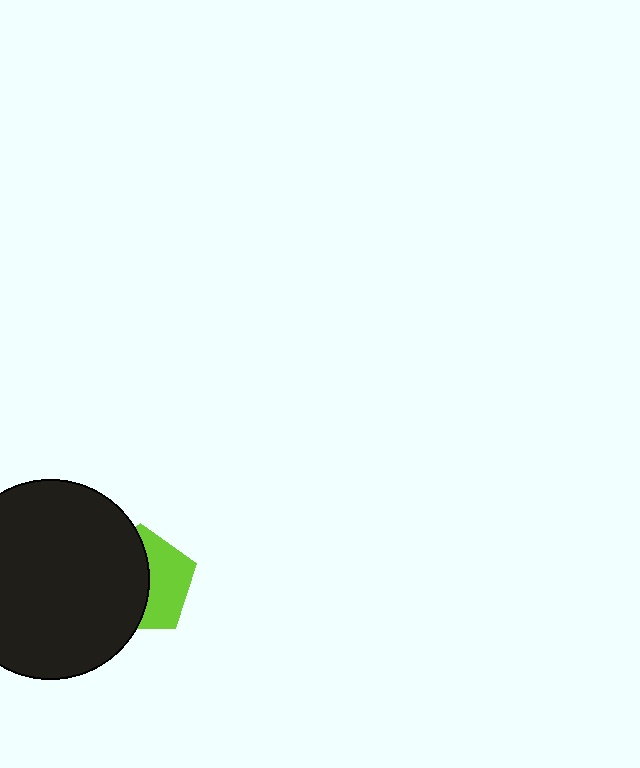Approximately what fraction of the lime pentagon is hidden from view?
Roughly 55% of the lime pentagon is hidden behind the black circle.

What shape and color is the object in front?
The object in front is a black circle.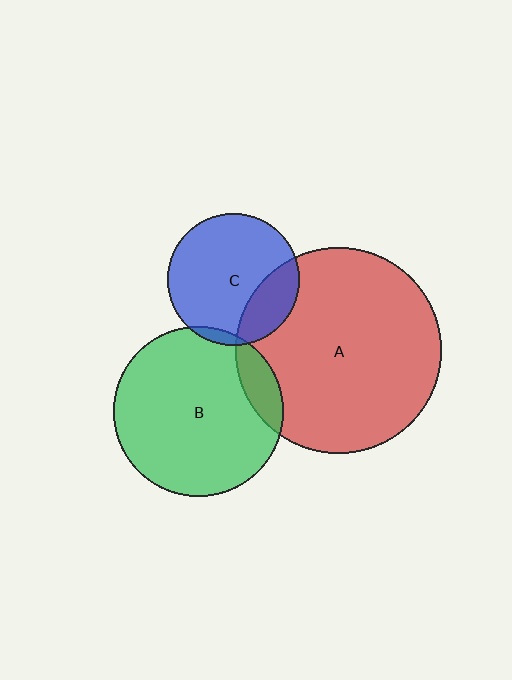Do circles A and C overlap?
Yes.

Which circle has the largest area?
Circle A (red).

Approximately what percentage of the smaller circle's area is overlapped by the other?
Approximately 25%.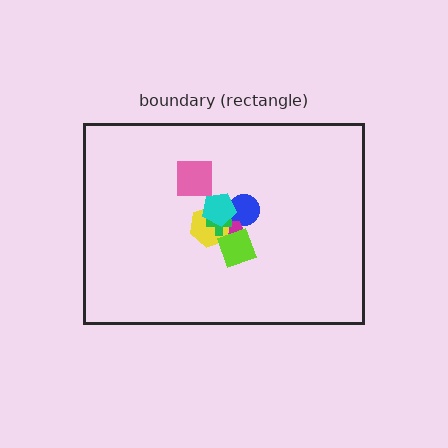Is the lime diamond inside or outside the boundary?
Inside.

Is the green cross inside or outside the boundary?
Inside.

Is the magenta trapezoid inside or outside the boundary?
Inside.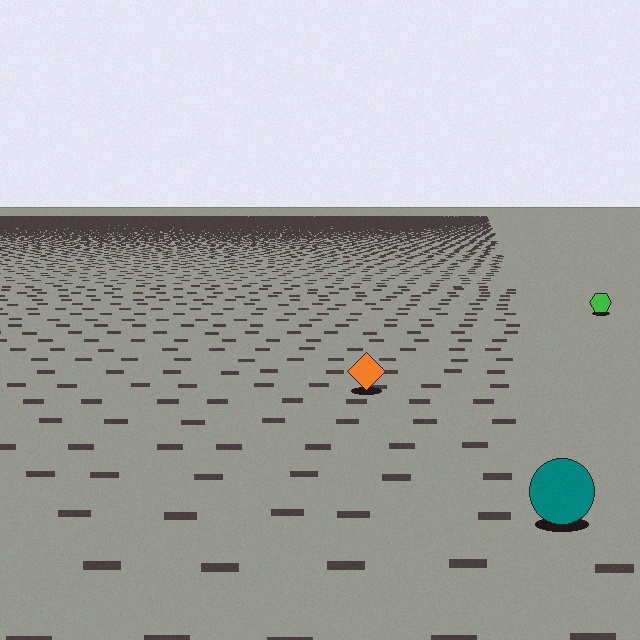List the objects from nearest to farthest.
From nearest to farthest: the teal circle, the orange diamond, the green hexagon.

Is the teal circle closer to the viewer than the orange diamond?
Yes. The teal circle is closer — you can tell from the texture gradient: the ground texture is coarser near it.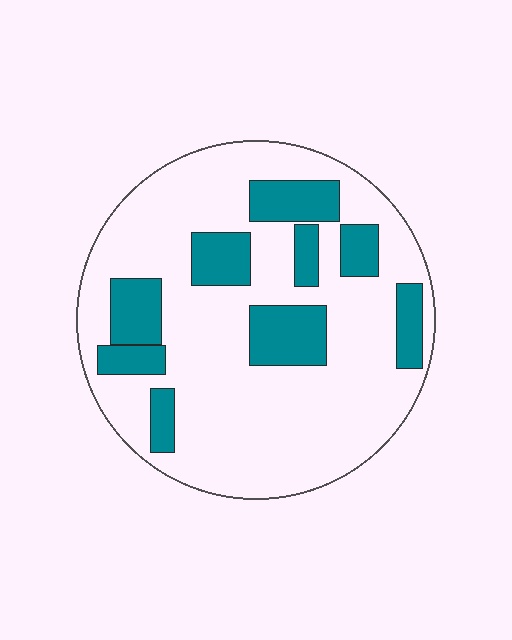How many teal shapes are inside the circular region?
9.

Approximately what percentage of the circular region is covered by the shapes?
Approximately 25%.